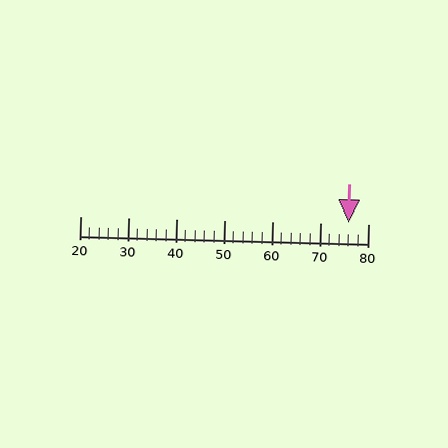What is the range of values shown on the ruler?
The ruler shows values from 20 to 80.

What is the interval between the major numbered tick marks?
The major tick marks are spaced 10 units apart.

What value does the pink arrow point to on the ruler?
The pink arrow points to approximately 76.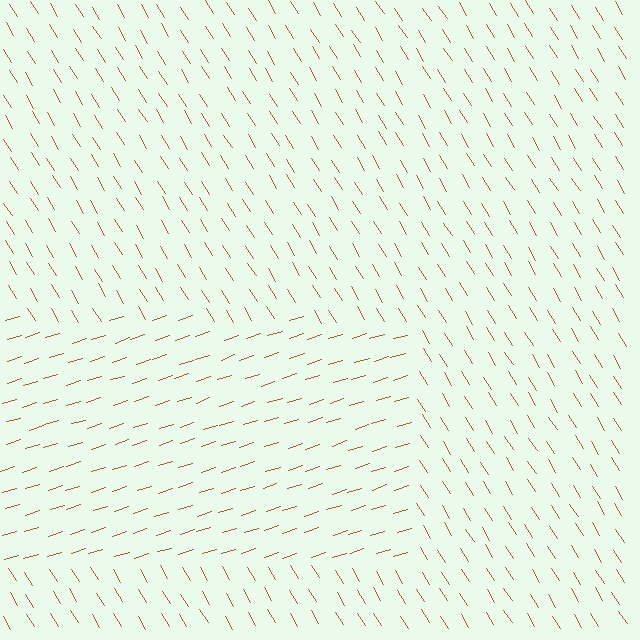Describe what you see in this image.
The image is filled with small brown line segments. A rectangle region in the image has lines oriented differently from the surrounding lines, creating a visible texture boundary.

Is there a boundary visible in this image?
Yes, there is a texture boundary formed by a change in line orientation.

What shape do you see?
I see a rectangle.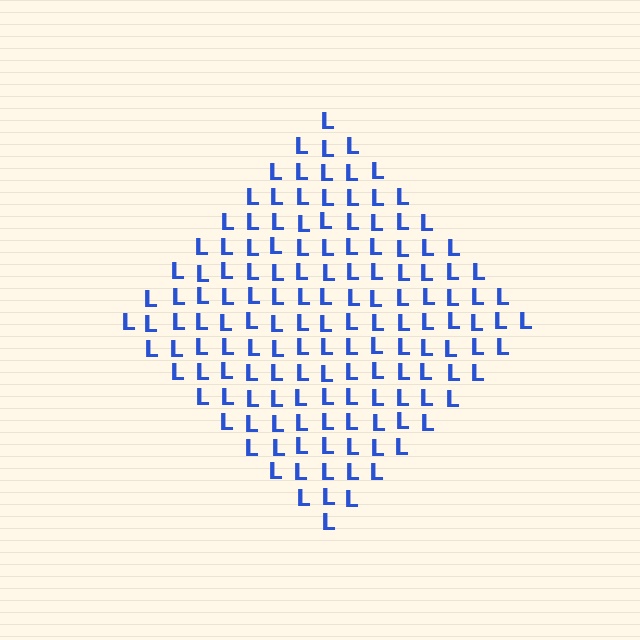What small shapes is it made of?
It is made of small letter L's.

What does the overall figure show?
The overall figure shows a diamond.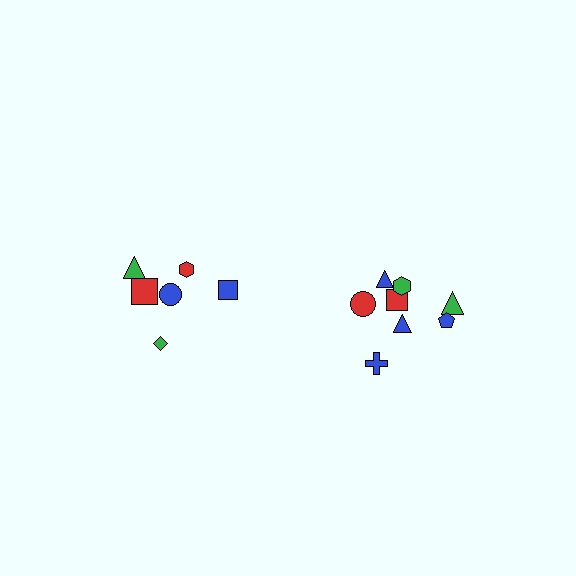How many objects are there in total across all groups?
There are 14 objects.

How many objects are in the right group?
There are 8 objects.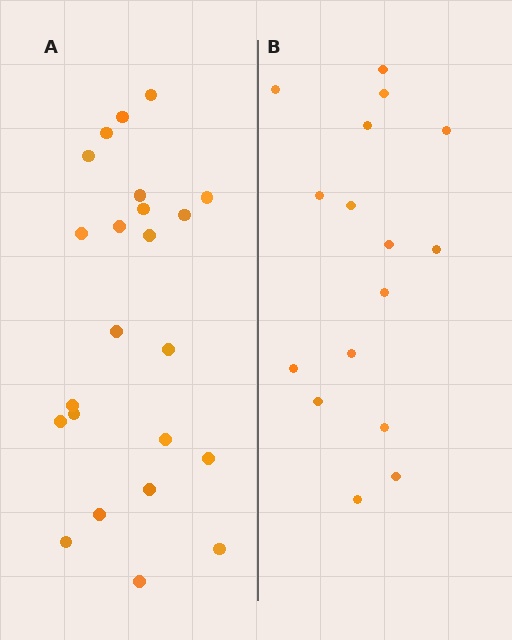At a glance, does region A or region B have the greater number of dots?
Region A (the left region) has more dots.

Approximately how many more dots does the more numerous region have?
Region A has roughly 8 or so more dots than region B.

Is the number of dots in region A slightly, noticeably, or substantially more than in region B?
Region A has noticeably more, but not dramatically so. The ratio is roughly 1.4 to 1.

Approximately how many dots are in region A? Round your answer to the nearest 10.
About 20 dots. (The exact count is 23, which rounds to 20.)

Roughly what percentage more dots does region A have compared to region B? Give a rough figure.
About 45% more.